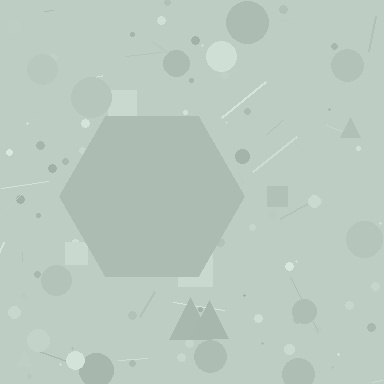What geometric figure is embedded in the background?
A hexagon is embedded in the background.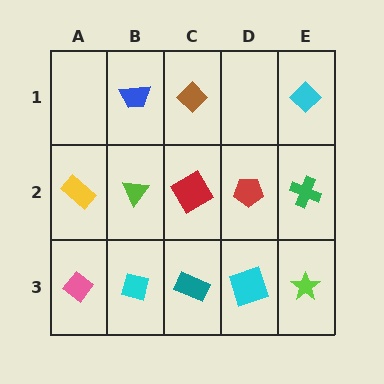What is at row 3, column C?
A teal rectangle.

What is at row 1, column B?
A blue trapezoid.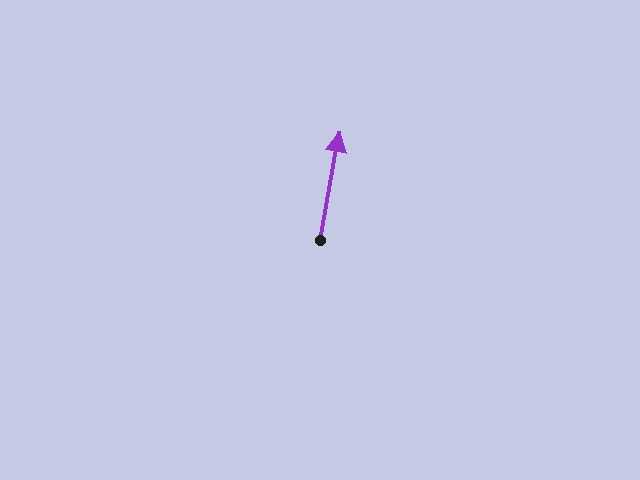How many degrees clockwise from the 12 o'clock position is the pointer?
Approximately 10 degrees.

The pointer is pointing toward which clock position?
Roughly 12 o'clock.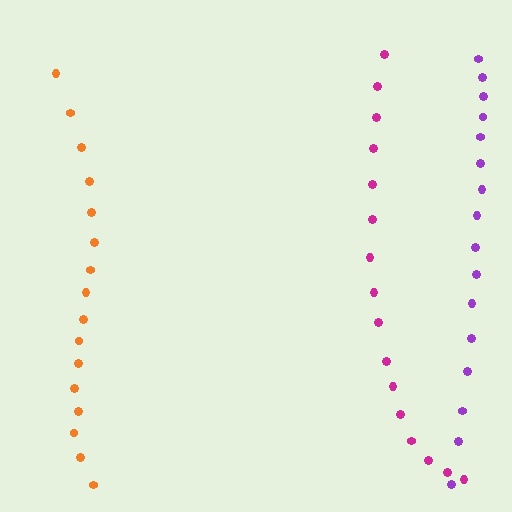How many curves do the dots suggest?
There are 3 distinct paths.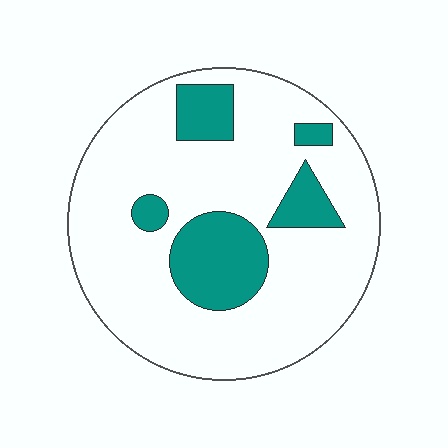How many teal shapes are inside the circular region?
5.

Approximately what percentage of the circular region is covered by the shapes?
Approximately 20%.